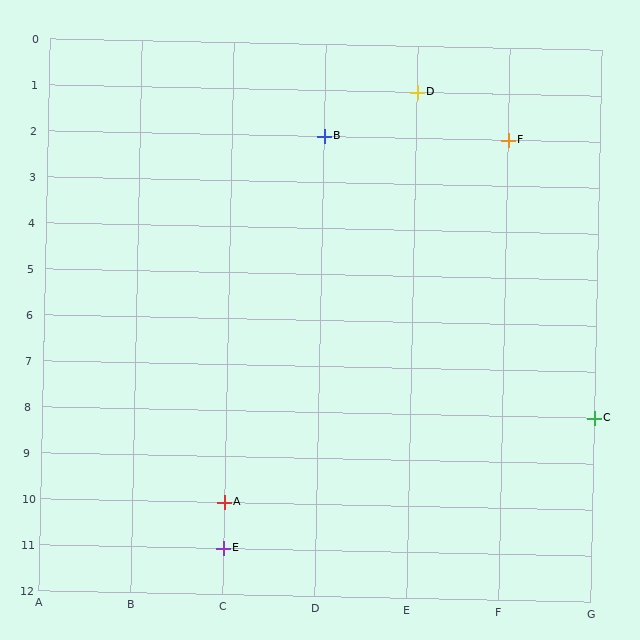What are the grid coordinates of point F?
Point F is at grid coordinates (F, 2).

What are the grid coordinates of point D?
Point D is at grid coordinates (E, 1).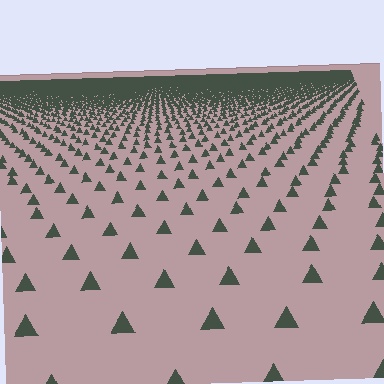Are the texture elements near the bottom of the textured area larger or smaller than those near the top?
Larger. Near the bottom, elements are closer to the viewer and appear at a bigger on-screen size.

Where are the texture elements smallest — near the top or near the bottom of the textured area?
Near the top.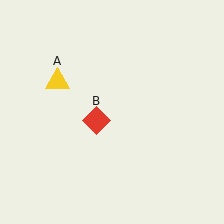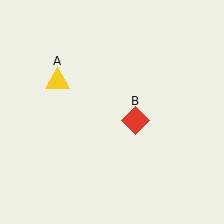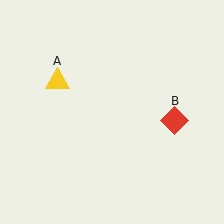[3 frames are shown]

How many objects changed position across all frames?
1 object changed position: red diamond (object B).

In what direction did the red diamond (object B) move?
The red diamond (object B) moved right.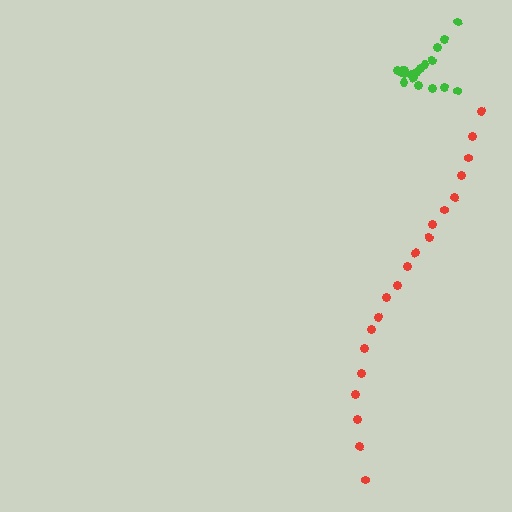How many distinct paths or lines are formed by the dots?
There are 2 distinct paths.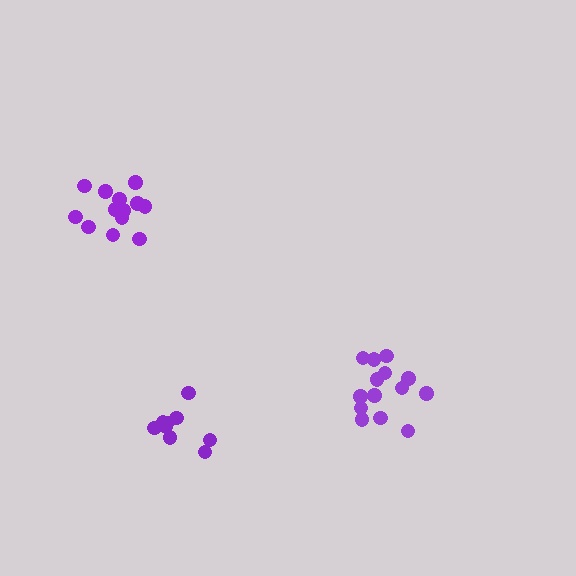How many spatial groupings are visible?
There are 3 spatial groupings.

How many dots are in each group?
Group 1: 9 dots, Group 2: 13 dots, Group 3: 14 dots (36 total).